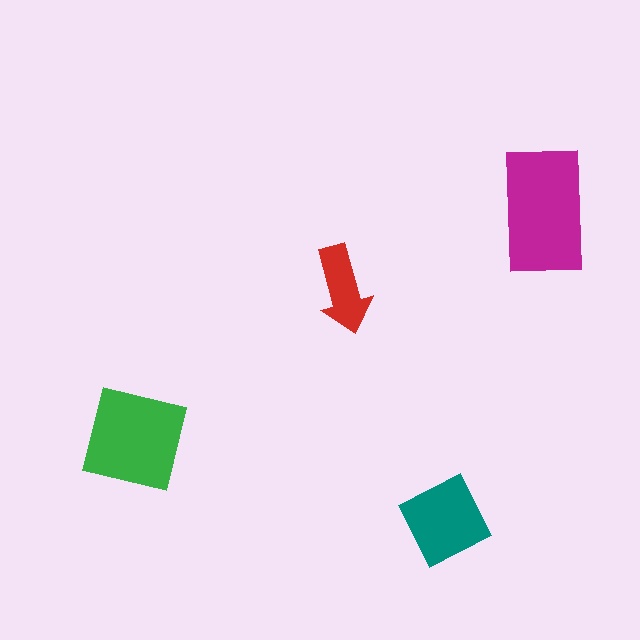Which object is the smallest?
The red arrow.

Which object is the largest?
The magenta rectangle.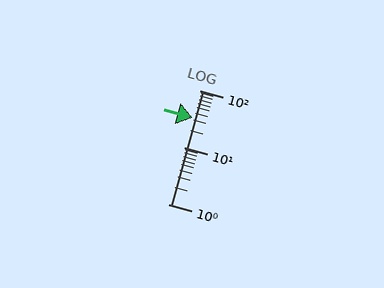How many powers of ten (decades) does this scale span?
The scale spans 2 decades, from 1 to 100.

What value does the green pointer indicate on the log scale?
The pointer indicates approximately 33.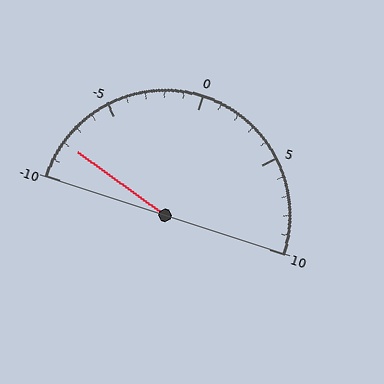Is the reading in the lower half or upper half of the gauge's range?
The reading is in the lower half of the range (-10 to 10).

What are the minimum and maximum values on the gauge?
The gauge ranges from -10 to 10.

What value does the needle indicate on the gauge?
The needle indicates approximately -8.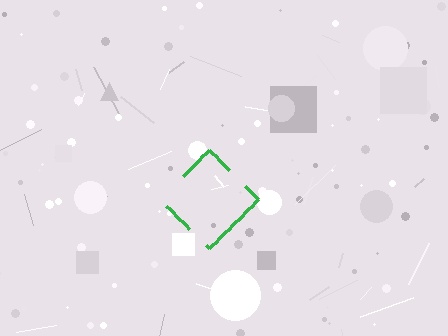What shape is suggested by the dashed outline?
The dashed outline suggests a diamond.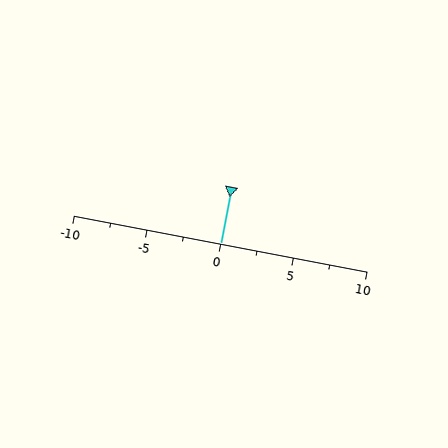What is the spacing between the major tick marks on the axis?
The major ticks are spaced 5 apart.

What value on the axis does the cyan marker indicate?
The marker indicates approximately 0.